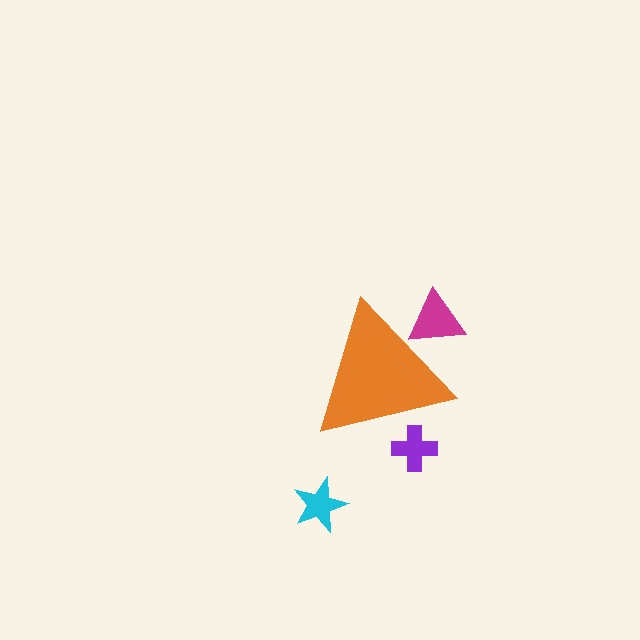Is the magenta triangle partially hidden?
Yes, the magenta triangle is partially hidden behind the orange triangle.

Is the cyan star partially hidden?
No, the cyan star is fully visible.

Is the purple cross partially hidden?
Yes, the purple cross is partially hidden behind the orange triangle.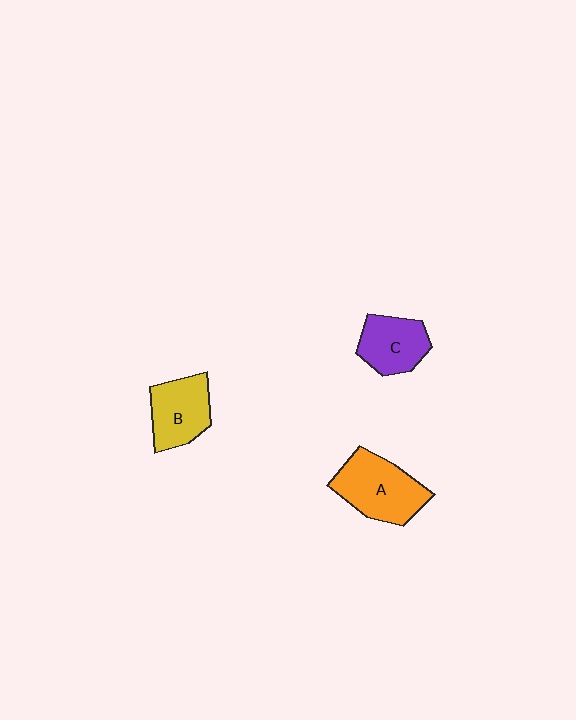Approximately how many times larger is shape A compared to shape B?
Approximately 1.3 times.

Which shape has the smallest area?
Shape C (purple).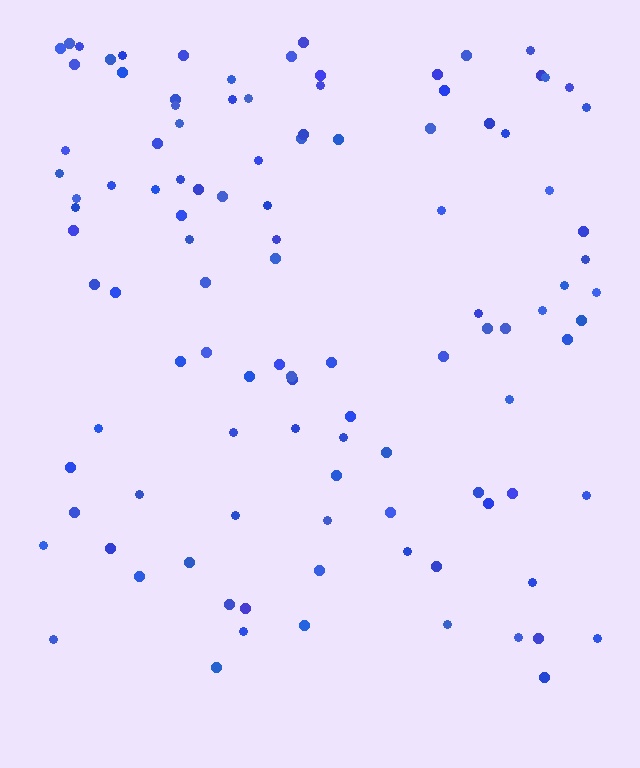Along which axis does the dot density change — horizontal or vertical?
Vertical.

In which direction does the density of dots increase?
From bottom to top, with the top side densest.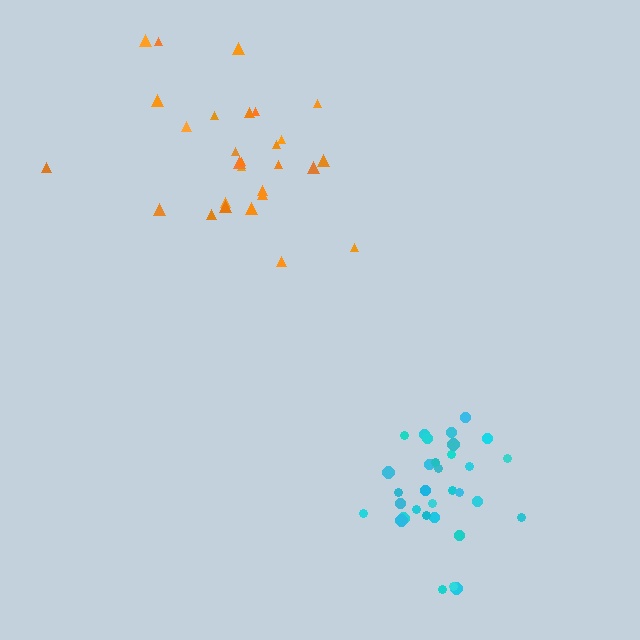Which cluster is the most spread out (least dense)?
Orange.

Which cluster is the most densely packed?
Cyan.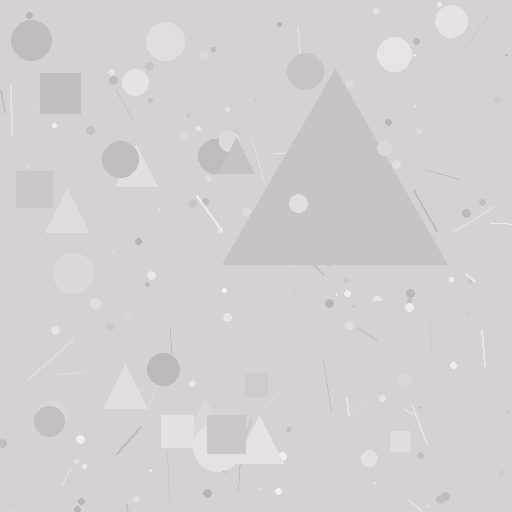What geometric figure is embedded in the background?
A triangle is embedded in the background.